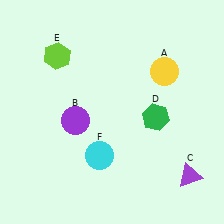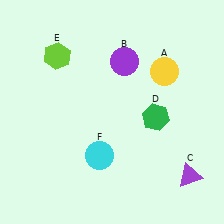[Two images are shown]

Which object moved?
The purple circle (B) moved up.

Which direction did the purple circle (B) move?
The purple circle (B) moved up.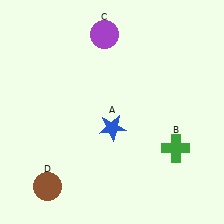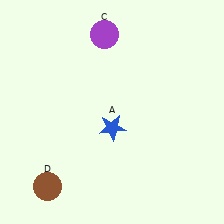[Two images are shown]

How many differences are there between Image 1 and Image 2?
There is 1 difference between the two images.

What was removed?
The green cross (B) was removed in Image 2.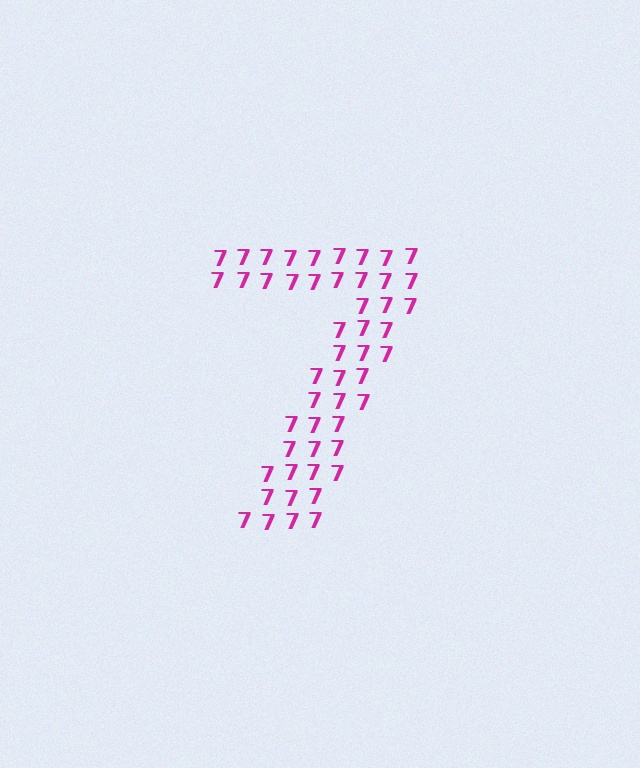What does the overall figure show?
The overall figure shows the digit 7.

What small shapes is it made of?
It is made of small digit 7's.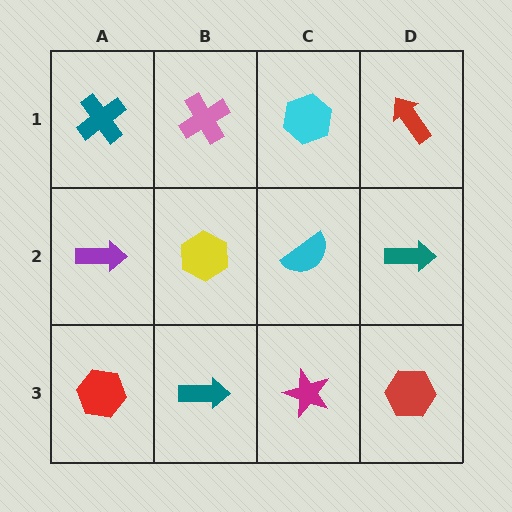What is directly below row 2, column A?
A red hexagon.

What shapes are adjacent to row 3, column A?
A purple arrow (row 2, column A), a teal arrow (row 3, column B).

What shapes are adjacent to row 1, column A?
A purple arrow (row 2, column A), a pink cross (row 1, column B).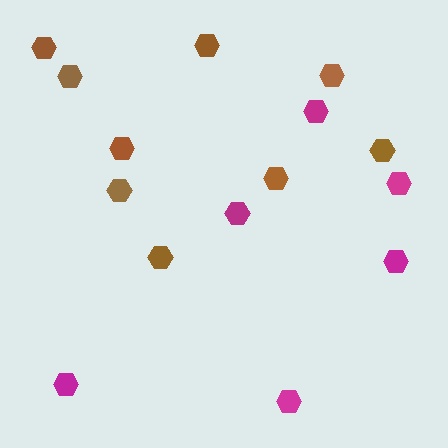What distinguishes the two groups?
There are 2 groups: one group of magenta hexagons (6) and one group of brown hexagons (9).